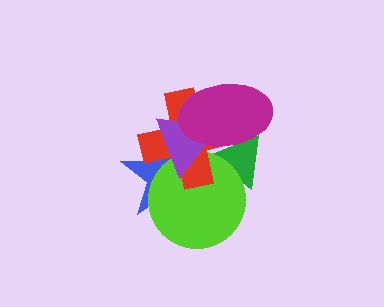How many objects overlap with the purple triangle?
5 objects overlap with the purple triangle.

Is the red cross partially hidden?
Yes, it is partially covered by another shape.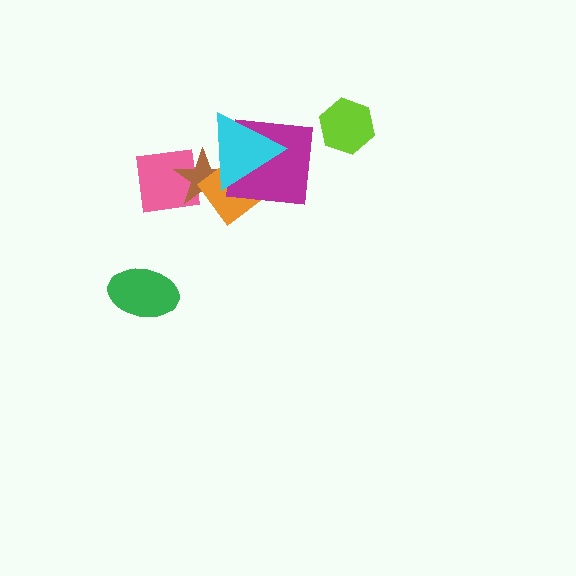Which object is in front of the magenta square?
The cyan triangle is in front of the magenta square.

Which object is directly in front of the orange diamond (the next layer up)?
The magenta square is directly in front of the orange diamond.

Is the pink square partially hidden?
Yes, it is partially covered by another shape.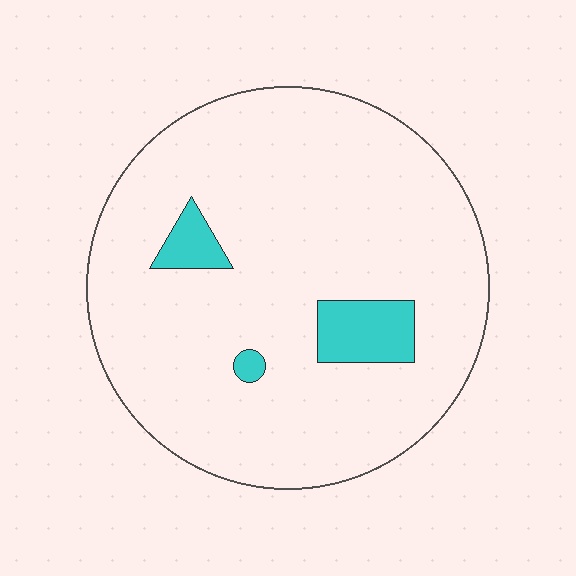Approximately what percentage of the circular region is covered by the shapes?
Approximately 10%.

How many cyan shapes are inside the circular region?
3.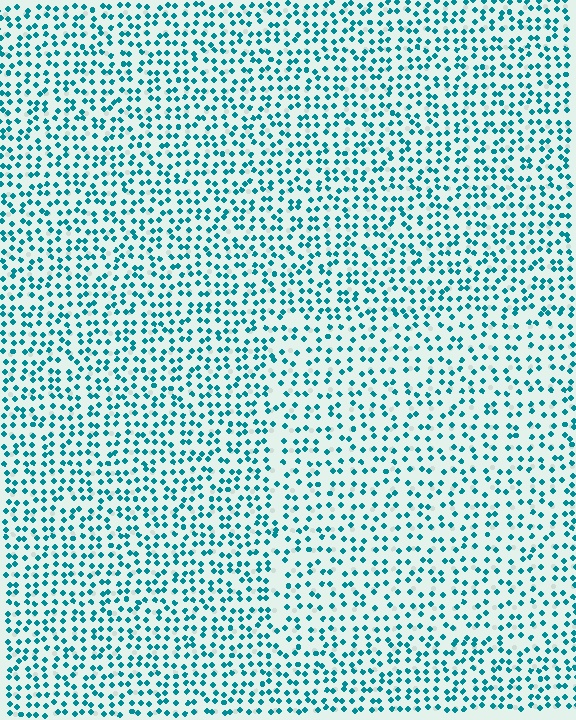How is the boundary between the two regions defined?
The boundary is defined by a change in element density (approximately 1.4x ratio). All elements are the same color, size, and shape.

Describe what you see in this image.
The image contains small teal elements arranged at two different densities. A rectangle-shaped region is visible where the elements are less densely packed than the surrounding area.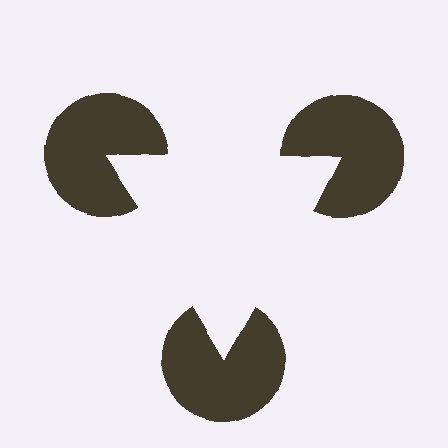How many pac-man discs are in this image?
There are 3 — one at each vertex of the illusory triangle.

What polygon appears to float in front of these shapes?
An illusory triangle — its edges are inferred from the aligned wedge cuts in the pac-man discs, not physically drawn.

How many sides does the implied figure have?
3 sides.